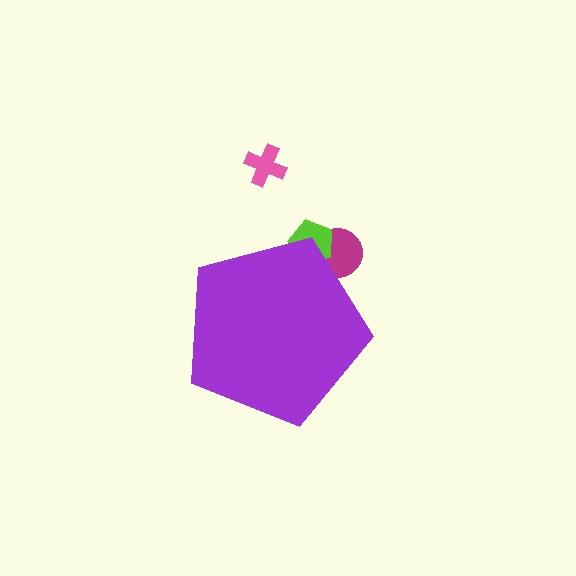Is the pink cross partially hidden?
No, the pink cross is fully visible.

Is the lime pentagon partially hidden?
Yes, the lime pentagon is partially hidden behind the purple pentagon.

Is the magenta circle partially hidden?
Yes, the magenta circle is partially hidden behind the purple pentagon.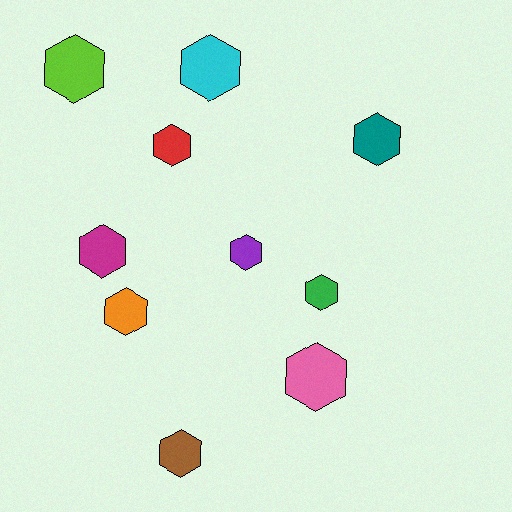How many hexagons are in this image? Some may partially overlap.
There are 10 hexagons.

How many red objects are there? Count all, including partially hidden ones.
There is 1 red object.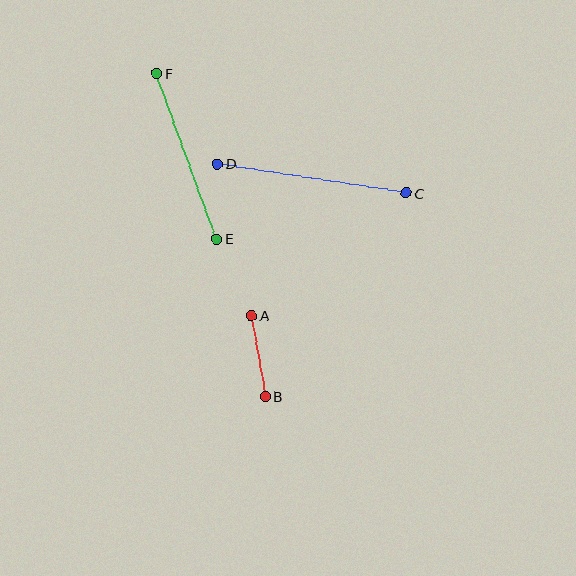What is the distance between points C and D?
The distance is approximately 191 pixels.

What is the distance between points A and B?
The distance is approximately 82 pixels.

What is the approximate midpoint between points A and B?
The midpoint is at approximately (258, 356) pixels.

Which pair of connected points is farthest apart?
Points C and D are farthest apart.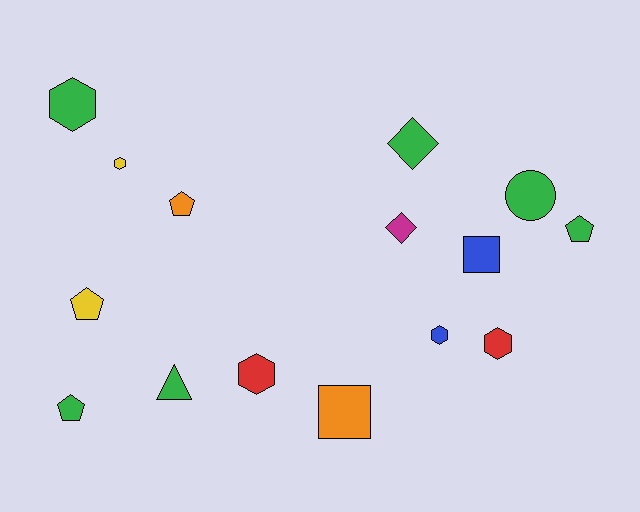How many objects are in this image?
There are 15 objects.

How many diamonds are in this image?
There are 2 diamonds.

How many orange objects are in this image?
There are 2 orange objects.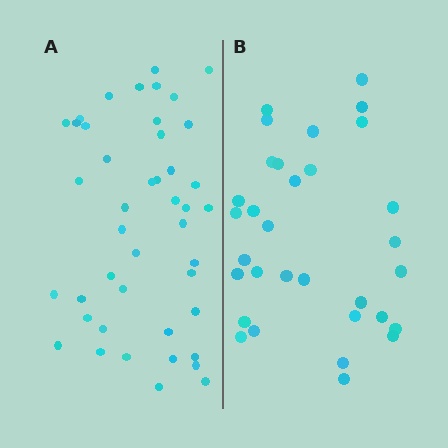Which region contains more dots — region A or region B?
Region A (the left region) has more dots.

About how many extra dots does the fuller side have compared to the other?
Region A has roughly 12 or so more dots than region B.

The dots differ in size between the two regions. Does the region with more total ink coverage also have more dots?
No. Region B has more total ink coverage because its dots are larger, but region A actually contains more individual dots. Total area can be misleading — the number of items is what matters here.